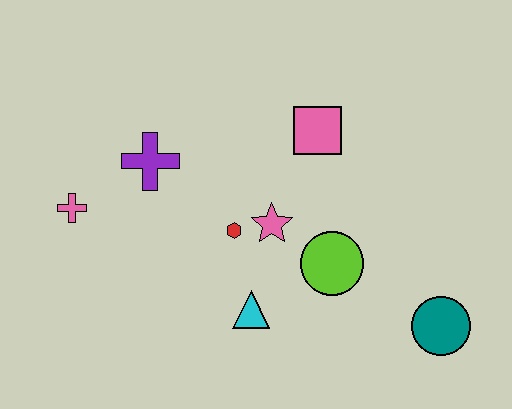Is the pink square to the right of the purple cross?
Yes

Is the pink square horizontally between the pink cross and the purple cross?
No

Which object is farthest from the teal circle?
The pink cross is farthest from the teal circle.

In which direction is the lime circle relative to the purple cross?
The lime circle is to the right of the purple cross.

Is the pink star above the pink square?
No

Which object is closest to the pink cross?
The purple cross is closest to the pink cross.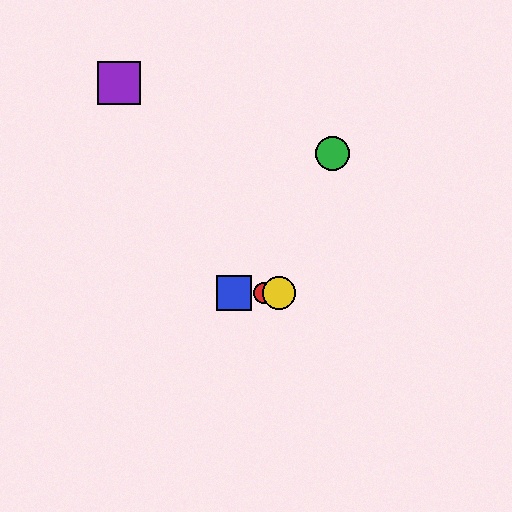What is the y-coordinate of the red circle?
The red circle is at y≈293.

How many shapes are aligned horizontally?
3 shapes (the red circle, the blue square, the yellow circle) are aligned horizontally.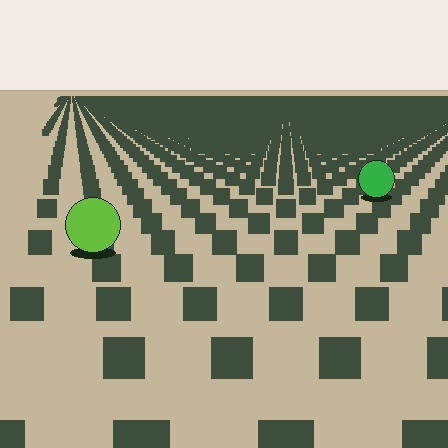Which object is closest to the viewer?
The lime circle is closest. The texture marks near it are larger and more spread out.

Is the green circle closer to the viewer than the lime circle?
No. The lime circle is closer — you can tell from the texture gradient: the ground texture is coarser near it.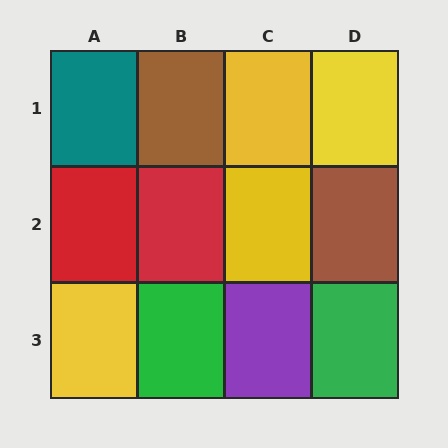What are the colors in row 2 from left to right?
Red, red, yellow, brown.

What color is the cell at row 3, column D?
Green.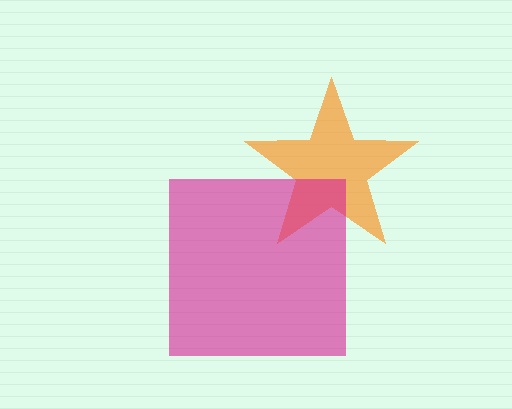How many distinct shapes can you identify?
There are 2 distinct shapes: an orange star, a magenta square.